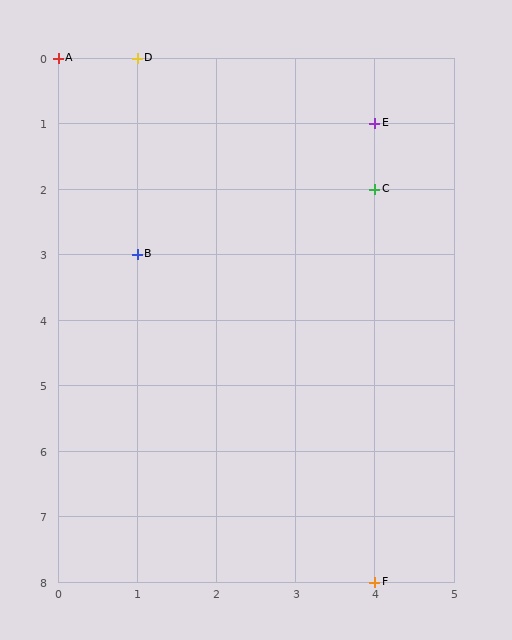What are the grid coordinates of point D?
Point D is at grid coordinates (1, 0).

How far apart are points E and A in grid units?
Points E and A are 4 columns and 1 row apart (about 4.1 grid units diagonally).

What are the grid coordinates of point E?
Point E is at grid coordinates (4, 1).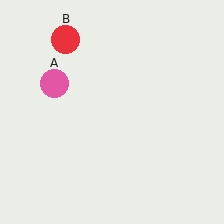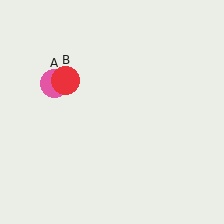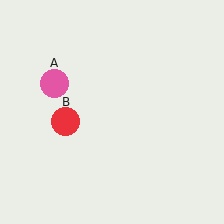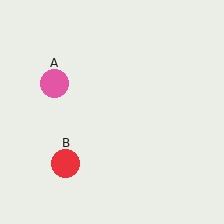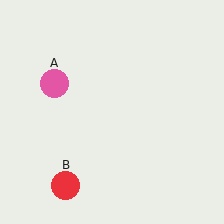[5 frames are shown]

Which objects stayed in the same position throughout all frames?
Pink circle (object A) remained stationary.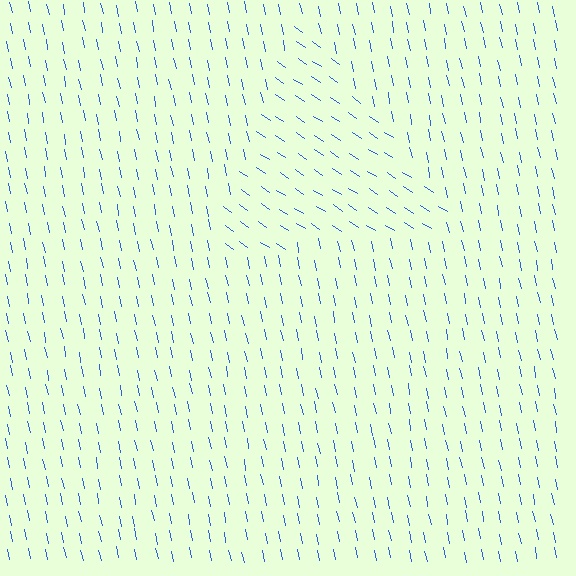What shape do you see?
I see a triangle.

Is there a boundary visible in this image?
Yes, there is a texture boundary formed by a change in line orientation.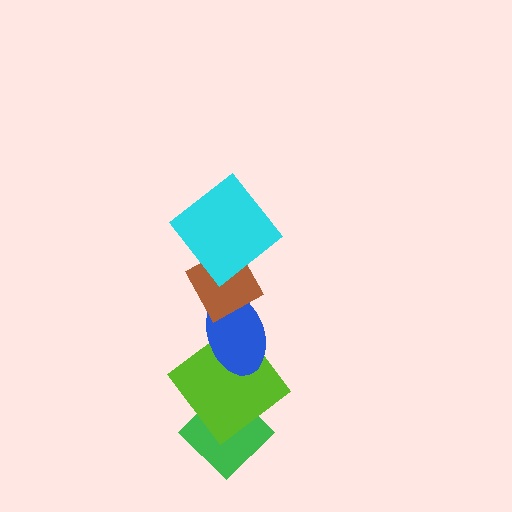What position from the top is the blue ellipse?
The blue ellipse is 3rd from the top.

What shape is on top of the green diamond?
The lime diamond is on top of the green diamond.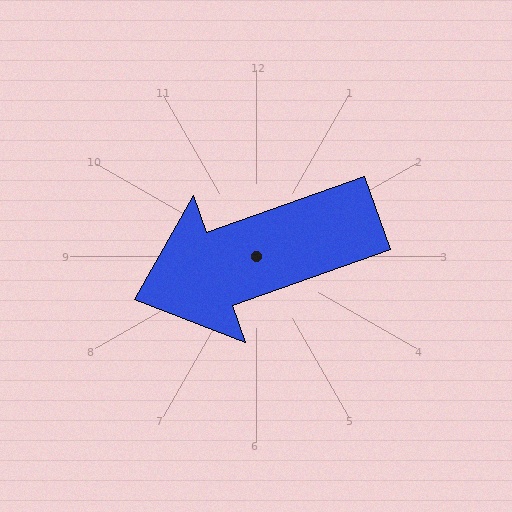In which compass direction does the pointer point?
West.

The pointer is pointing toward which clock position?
Roughly 8 o'clock.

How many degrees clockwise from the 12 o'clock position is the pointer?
Approximately 250 degrees.